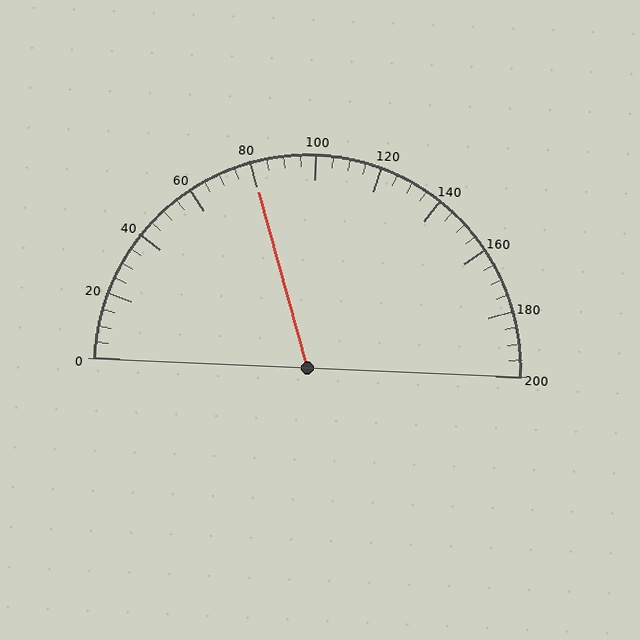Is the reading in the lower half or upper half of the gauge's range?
The reading is in the lower half of the range (0 to 200).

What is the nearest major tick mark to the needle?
The nearest major tick mark is 80.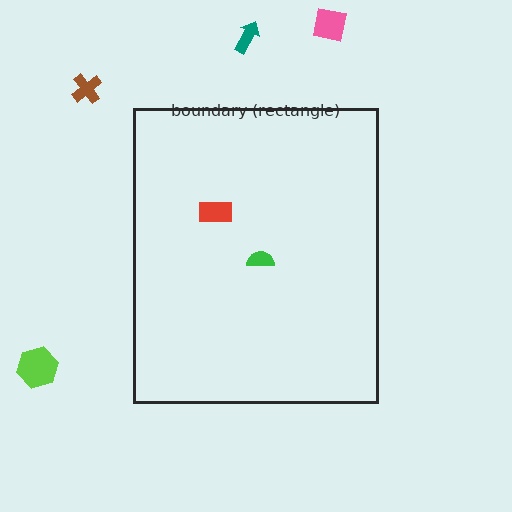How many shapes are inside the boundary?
2 inside, 4 outside.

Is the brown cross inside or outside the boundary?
Outside.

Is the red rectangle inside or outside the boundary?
Inside.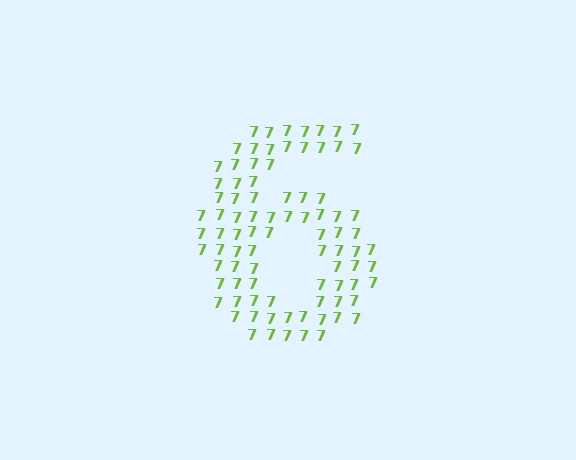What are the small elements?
The small elements are digit 7's.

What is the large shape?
The large shape is the digit 6.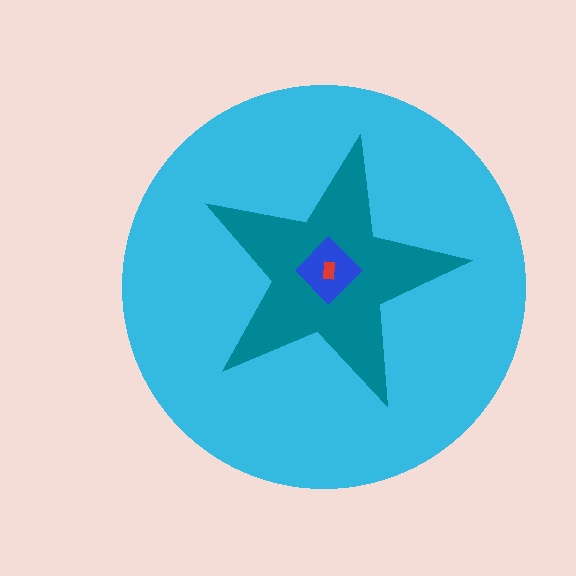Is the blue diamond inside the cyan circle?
Yes.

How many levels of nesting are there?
4.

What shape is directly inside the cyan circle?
The teal star.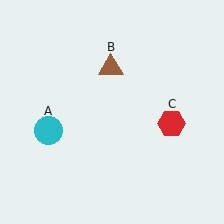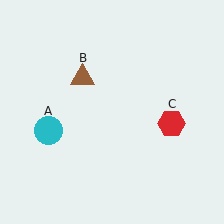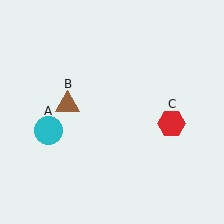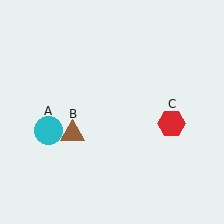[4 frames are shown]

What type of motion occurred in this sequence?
The brown triangle (object B) rotated counterclockwise around the center of the scene.